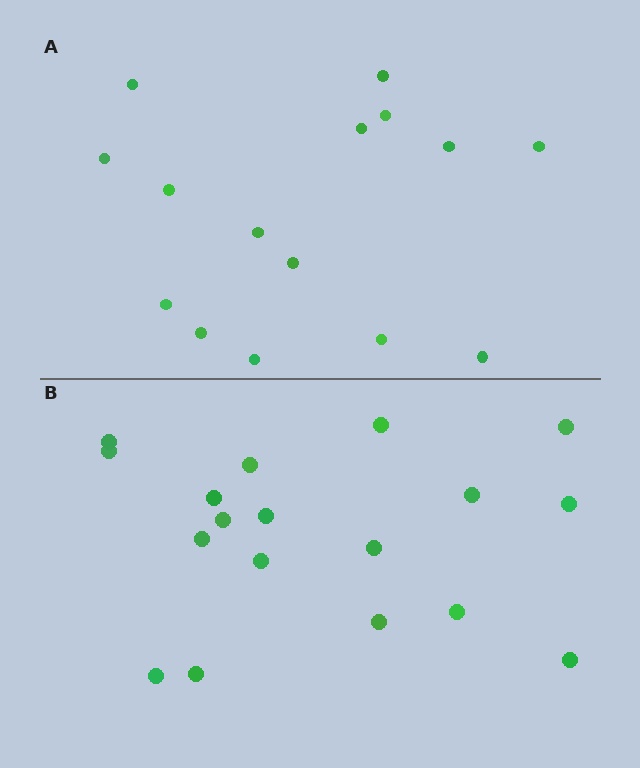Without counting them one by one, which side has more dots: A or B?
Region B (the bottom region) has more dots.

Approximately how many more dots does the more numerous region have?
Region B has just a few more — roughly 2 or 3 more dots than region A.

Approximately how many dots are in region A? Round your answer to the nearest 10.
About 20 dots. (The exact count is 15, which rounds to 20.)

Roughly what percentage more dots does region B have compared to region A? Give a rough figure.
About 20% more.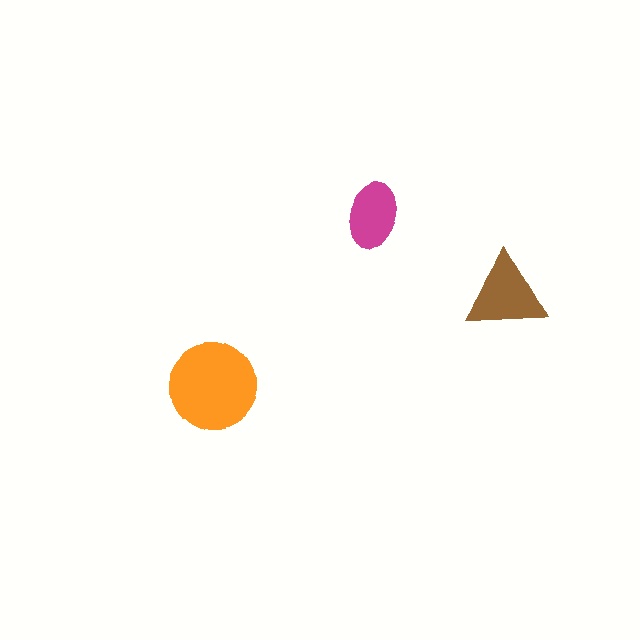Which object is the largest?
The orange circle.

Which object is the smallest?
The magenta ellipse.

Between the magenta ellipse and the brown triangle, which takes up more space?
The brown triangle.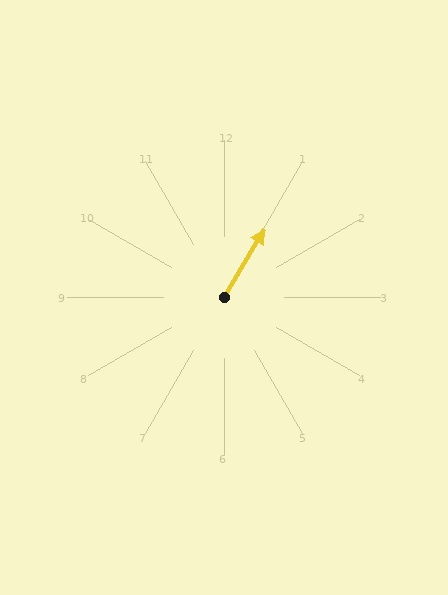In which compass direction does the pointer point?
Northeast.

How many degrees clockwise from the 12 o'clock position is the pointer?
Approximately 31 degrees.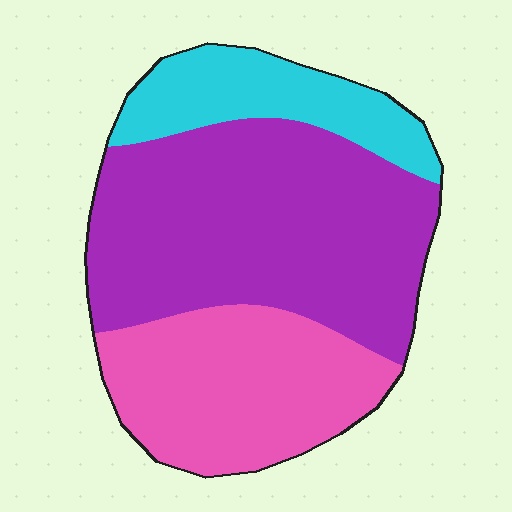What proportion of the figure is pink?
Pink covers roughly 30% of the figure.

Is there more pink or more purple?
Purple.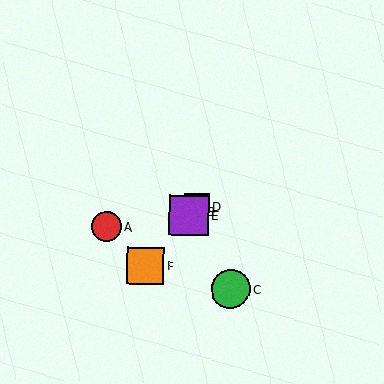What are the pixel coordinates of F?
Object F is at (145, 266).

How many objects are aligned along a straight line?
4 objects (B, D, E, F) are aligned along a straight line.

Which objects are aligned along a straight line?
Objects B, D, E, F are aligned along a straight line.